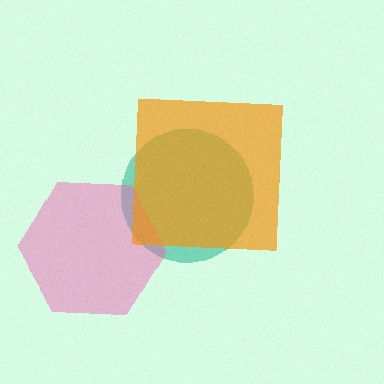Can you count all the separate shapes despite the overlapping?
Yes, there are 3 separate shapes.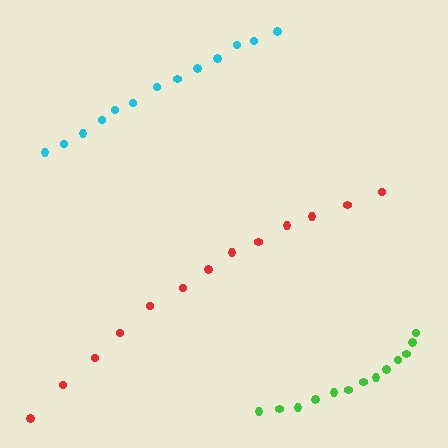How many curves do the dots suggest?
There are 3 distinct paths.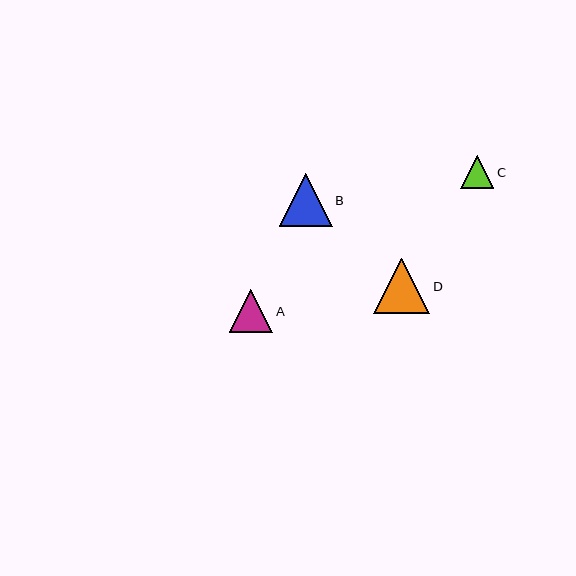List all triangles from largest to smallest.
From largest to smallest: D, B, A, C.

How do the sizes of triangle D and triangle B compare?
Triangle D and triangle B are approximately the same size.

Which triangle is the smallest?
Triangle C is the smallest with a size of approximately 33 pixels.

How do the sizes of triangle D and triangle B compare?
Triangle D and triangle B are approximately the same size.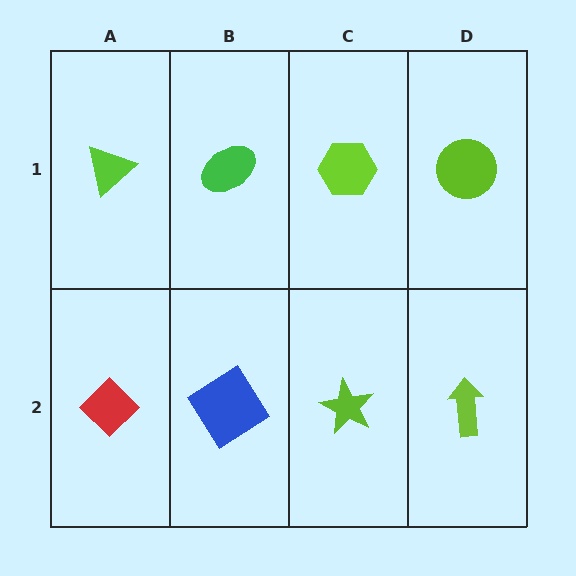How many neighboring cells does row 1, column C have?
3.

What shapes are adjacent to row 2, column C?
A lime hexagon (row 1, column C), a blue diamond (row 2, column B), a lime arrow (row 2, column D).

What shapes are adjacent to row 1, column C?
A lime star (row 2, column C), a green ellipse (row 1, column B), a lime circle (row 1, column D).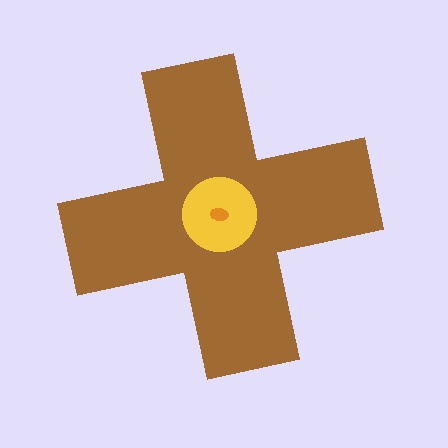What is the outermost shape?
The brown cross.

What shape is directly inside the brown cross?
The yellow circle.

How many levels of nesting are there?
3.